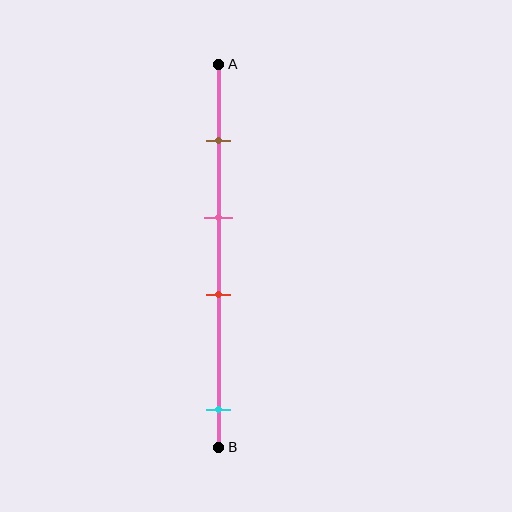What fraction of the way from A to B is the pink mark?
The pink mark is approximately 40% (0.4) of the way from A to B.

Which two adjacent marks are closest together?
The pink and red marks are the closest adjacent pair.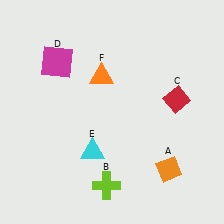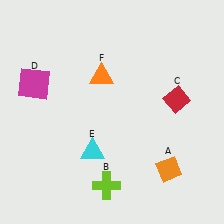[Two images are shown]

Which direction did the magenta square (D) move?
The magenta square (D) moved left.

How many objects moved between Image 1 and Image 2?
1 object moved between the two images.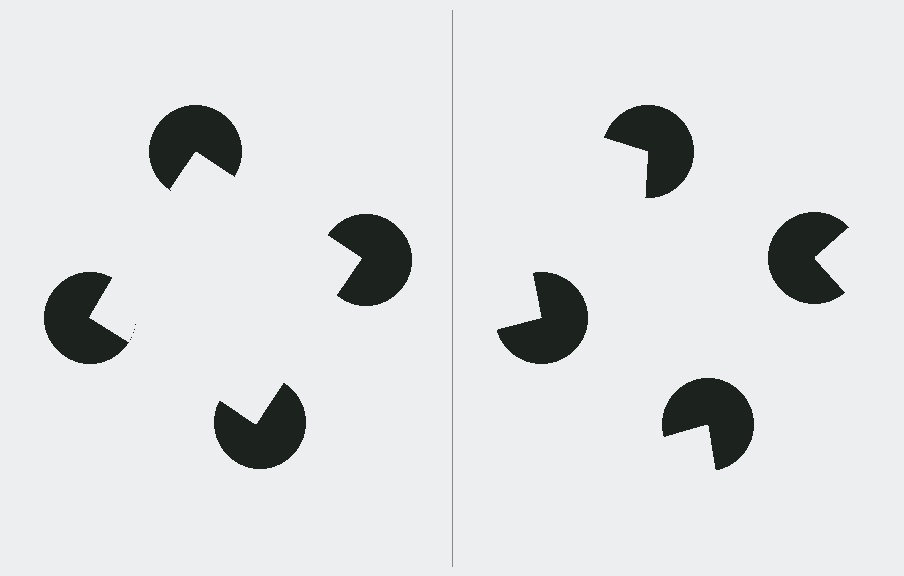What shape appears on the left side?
An illusory square.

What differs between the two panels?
The pac-man discs are positioned identically on both sides; only the wedge orientations differ. On the left they align to a square; on the right they are misaligned.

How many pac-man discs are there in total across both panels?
8 — 4 on each side.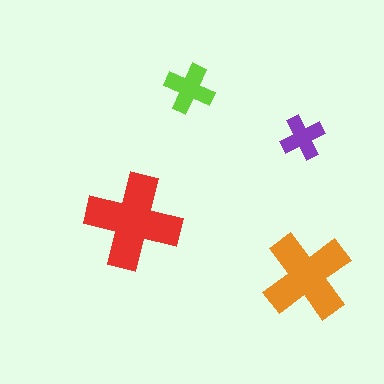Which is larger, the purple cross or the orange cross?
The orange one.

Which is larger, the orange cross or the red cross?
The red one.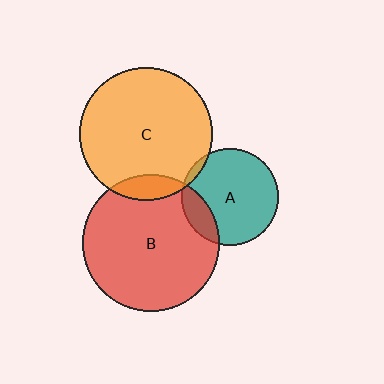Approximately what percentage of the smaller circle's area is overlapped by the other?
Approximately 10%.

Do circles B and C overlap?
Yes.